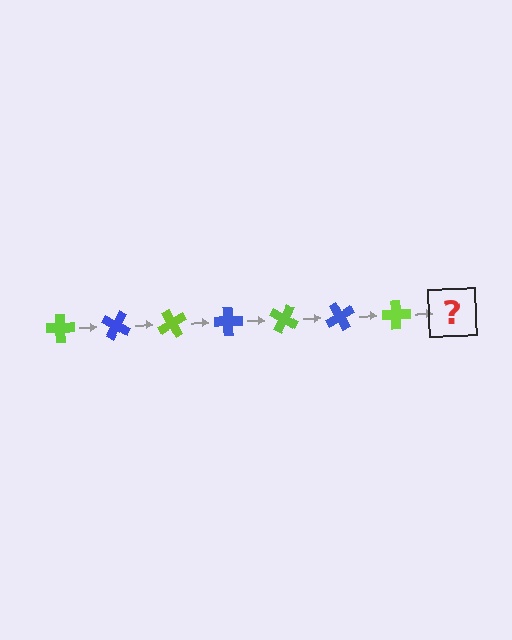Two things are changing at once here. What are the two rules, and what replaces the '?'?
The two rules are that it rotates 30 degrees each step and the color cycles through lime and blue. The '?' should be a blue cross, rotated 210 degrees from the start.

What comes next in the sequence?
The next element should be a blue cross, rotated 210 degrees from the start.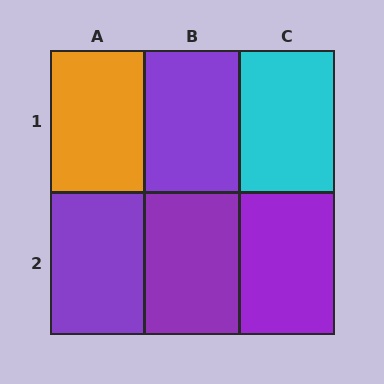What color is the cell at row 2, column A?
Purple.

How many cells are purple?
4 cells are purple.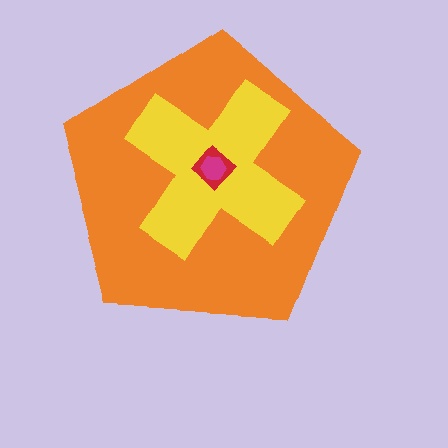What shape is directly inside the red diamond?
The magenta hexagon.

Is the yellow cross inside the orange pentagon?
Yes.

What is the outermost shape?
The orange pentagon.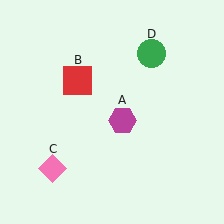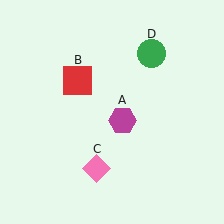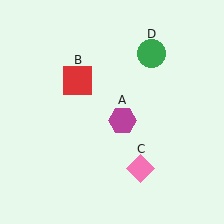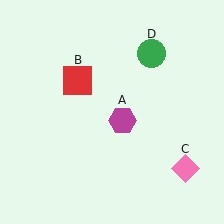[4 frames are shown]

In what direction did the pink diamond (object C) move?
The pink diamond (object C) moved right.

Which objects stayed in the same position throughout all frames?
Magenta hexagon (object A) and red square (object B) and green circle (object D) remained stationary.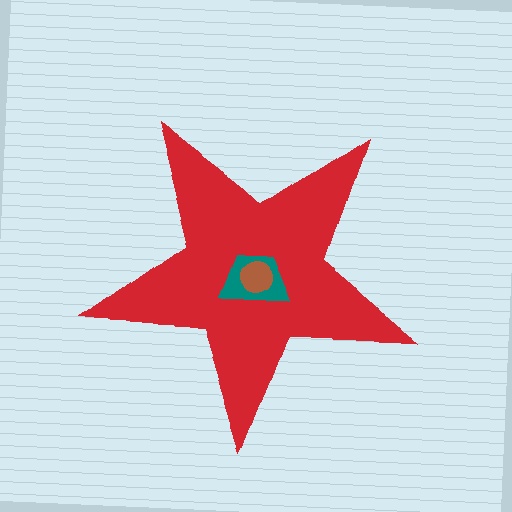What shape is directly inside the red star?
The teal trapezoid.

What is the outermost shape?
The red star.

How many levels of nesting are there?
3.